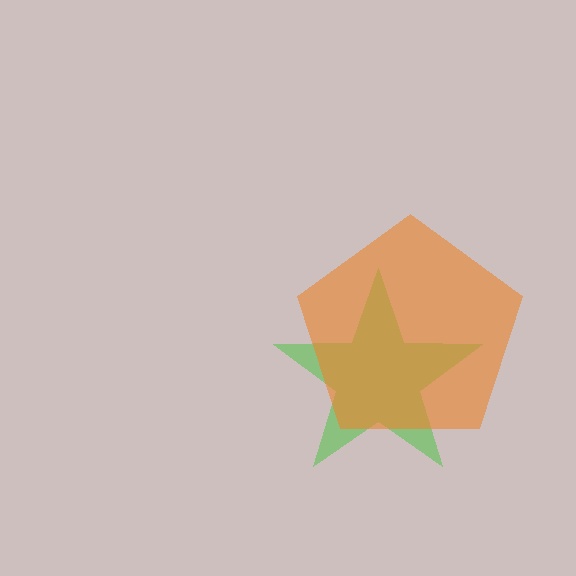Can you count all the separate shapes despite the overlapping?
Yes, there are 2 separate shapes.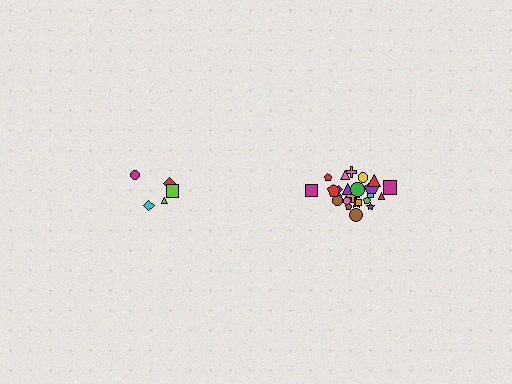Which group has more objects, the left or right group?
The right group.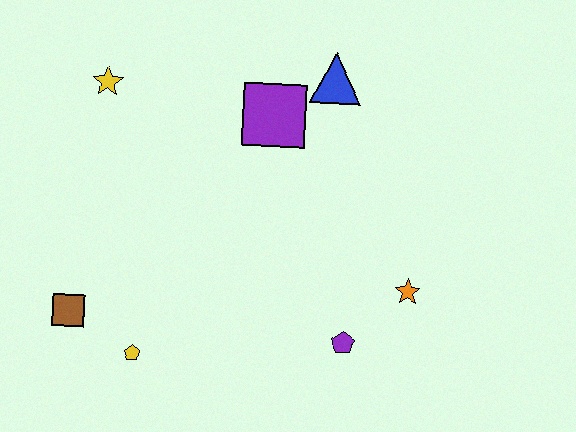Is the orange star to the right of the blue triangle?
Yes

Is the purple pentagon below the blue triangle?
Yes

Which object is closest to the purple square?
The blue triangle is closest to the purple square.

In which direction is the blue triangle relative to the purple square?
The blue triangle is to the right of the purple square.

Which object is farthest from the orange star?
The yellow star is farthest from the orange star.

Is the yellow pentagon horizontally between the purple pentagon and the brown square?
Yes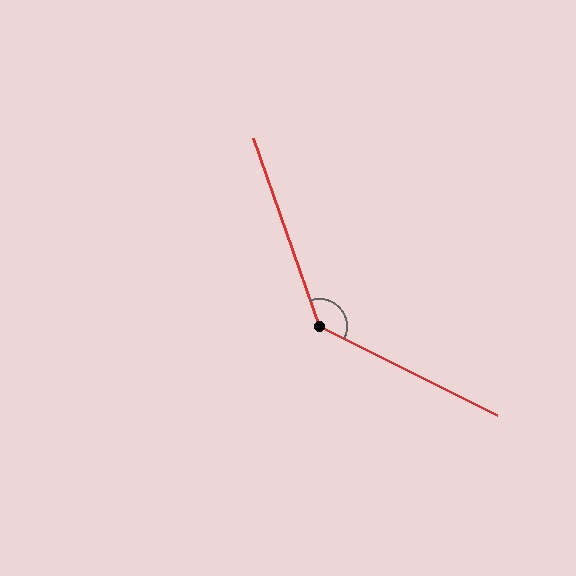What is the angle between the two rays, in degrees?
Approximately 136 degrees.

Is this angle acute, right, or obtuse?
It is obtuse.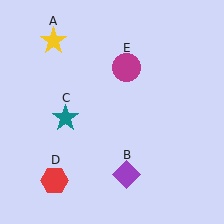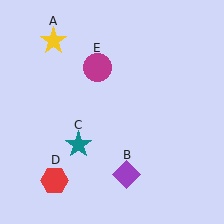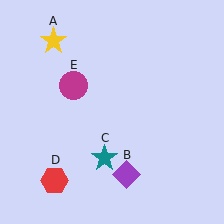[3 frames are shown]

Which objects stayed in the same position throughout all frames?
Yellow star (object A) and purple diamond (object B) and red hexagon (object D) remained stationary.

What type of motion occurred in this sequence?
The teal star (object C), magenta circle (object E) rotated counterclockwise around the center of the scene.